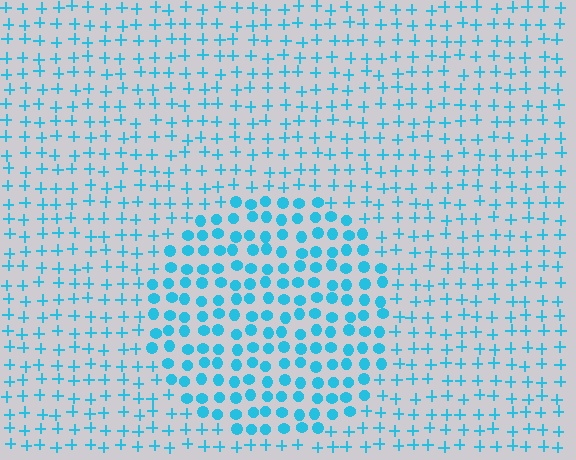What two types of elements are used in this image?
The image uses circles inside the circle region and plus signs outside it.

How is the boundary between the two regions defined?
The boundary is defined by a change in element shape: circles inside vs. plus signs outside. All elements share the same color and spacing.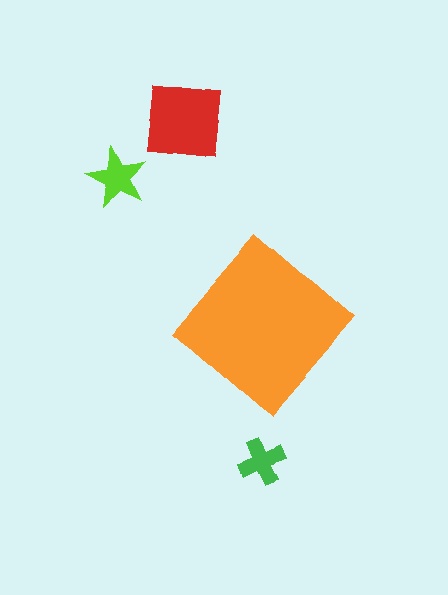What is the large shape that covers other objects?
An orange diamond.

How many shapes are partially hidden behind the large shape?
0 shapes are partially hidden.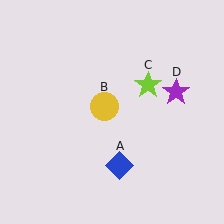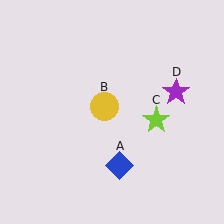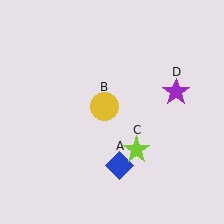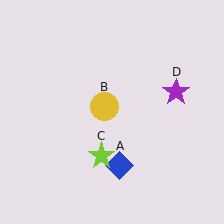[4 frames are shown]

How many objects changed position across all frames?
1 object changed position: lime star (object C).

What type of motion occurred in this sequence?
The lime star (object C) rotated clockwise around the center of the scene.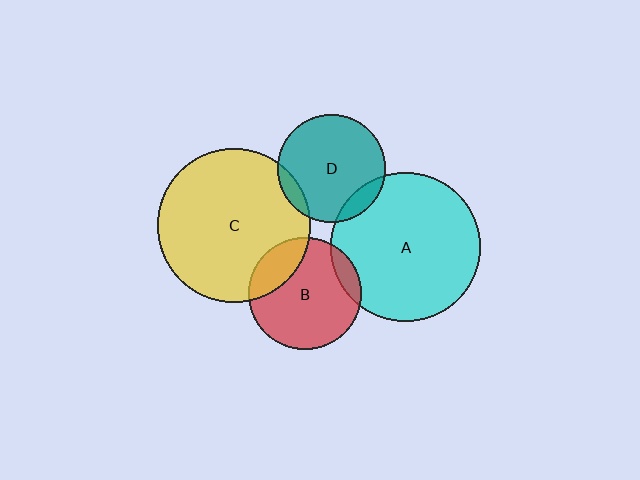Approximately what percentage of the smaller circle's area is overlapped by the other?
Approximately 10%.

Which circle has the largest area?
Circle C (yellow).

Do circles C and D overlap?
Yes.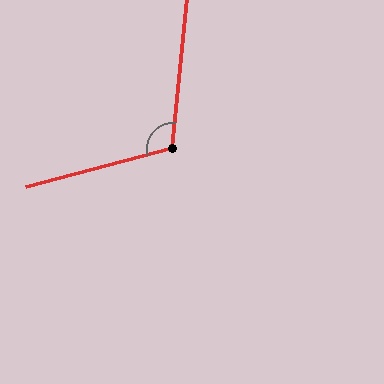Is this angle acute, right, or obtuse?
It is obtuse.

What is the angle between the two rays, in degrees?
Approximately 110 degrees.